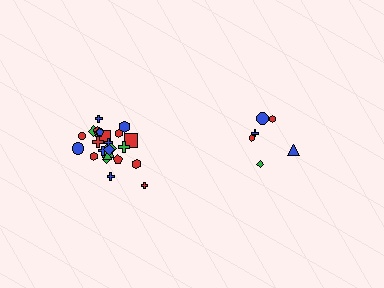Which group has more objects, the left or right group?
The left group.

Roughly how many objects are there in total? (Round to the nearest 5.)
Roughly 30 objects in total.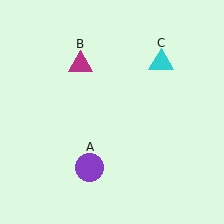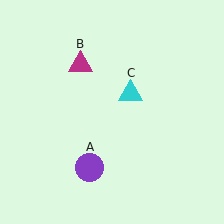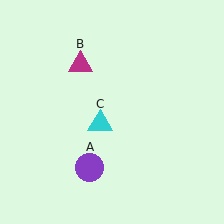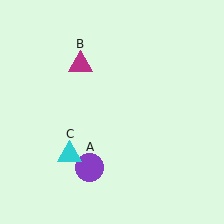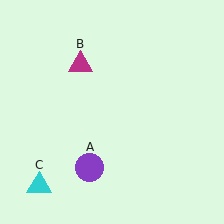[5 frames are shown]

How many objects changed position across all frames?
1 object changed position: cyan triangle (object C).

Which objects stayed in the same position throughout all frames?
Purple circle (object A) and magenta triangle (object B) remained stationary.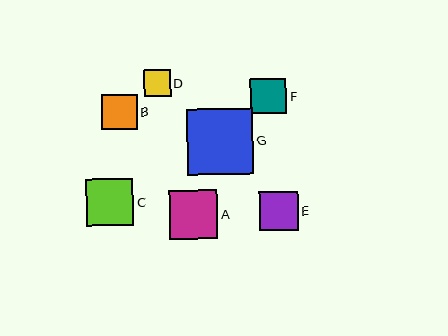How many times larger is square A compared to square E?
Square A is approximately 1.3 times the size of square E.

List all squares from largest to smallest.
From largest to smallest: G, A, C, E, F, B, D.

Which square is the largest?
Square G is the largest with a size of approximately 66 pixels.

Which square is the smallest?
Square D is the smallest with a size of approximately 27 pixels.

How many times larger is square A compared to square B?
Square A is approximately 1.4 times the size of square B.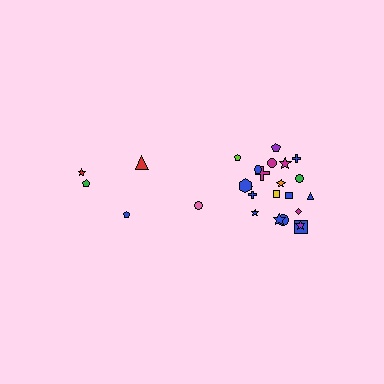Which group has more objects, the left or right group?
The right group.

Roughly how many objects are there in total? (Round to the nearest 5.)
Roughly 25 objects in total.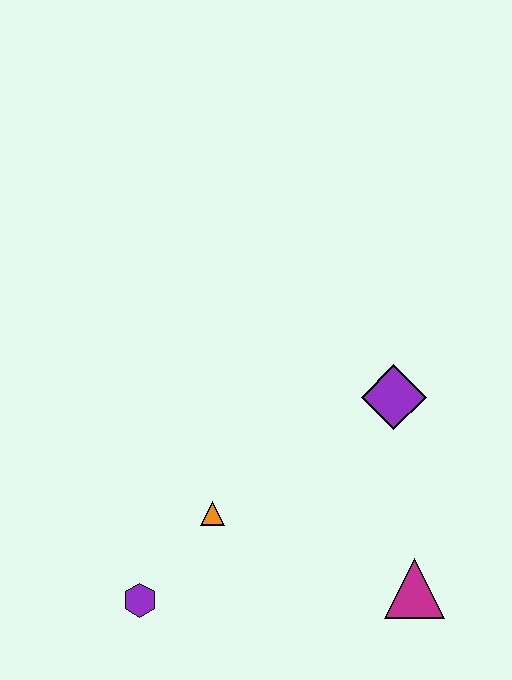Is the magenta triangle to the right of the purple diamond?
Yes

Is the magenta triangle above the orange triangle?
No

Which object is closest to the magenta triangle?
The purple diamond is closest to the magenta triangle.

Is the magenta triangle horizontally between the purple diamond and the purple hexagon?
No